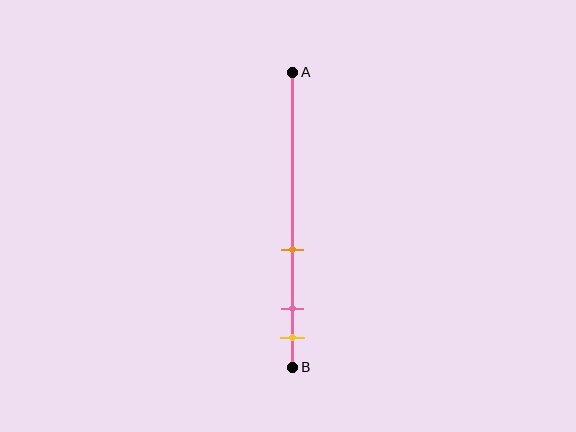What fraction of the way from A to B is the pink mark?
The pink mark is approximately 80% (0.8) of the way from A to B.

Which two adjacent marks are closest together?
The pink and yellow marks are the closest adjacent pair.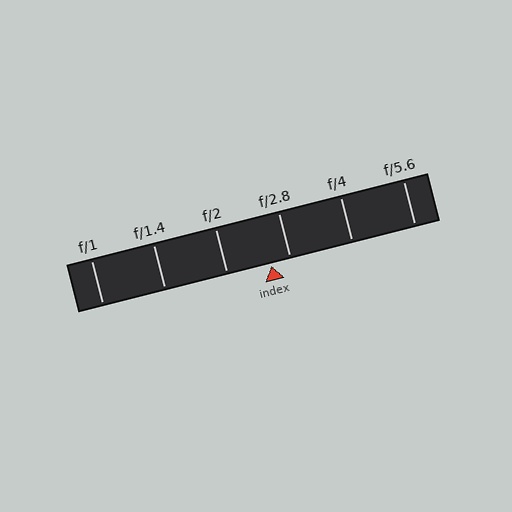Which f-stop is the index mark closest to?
The index mark is closest to f/2.8.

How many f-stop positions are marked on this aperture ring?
There are 6 f-stop positions marked.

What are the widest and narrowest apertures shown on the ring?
The widest aperture shown is f/1 and the narrowest is f/5.6.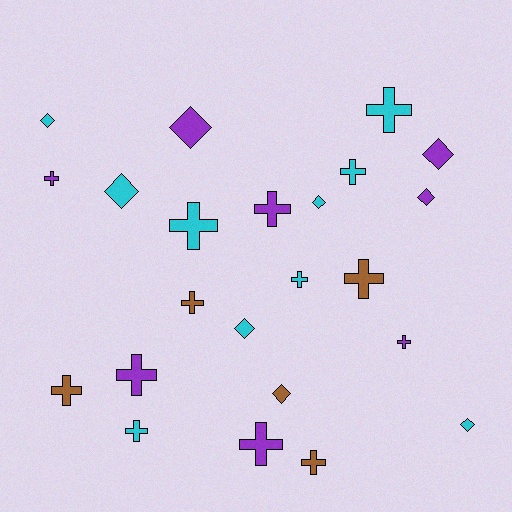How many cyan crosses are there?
There are 5 cyan crosses.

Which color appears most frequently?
Cyan, with 10 objects.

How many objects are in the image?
There are 23 objects.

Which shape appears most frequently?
Cross, with 14 objects.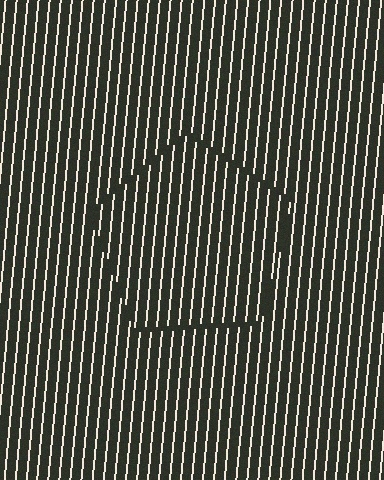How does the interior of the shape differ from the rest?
The interior of the shape contains the same grating, shifted by half a period — the contour is defined by the phase discontinuity where line-ends from the inner and outer gratings abut.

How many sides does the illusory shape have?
5 sides — the line-ends trace a pentagon.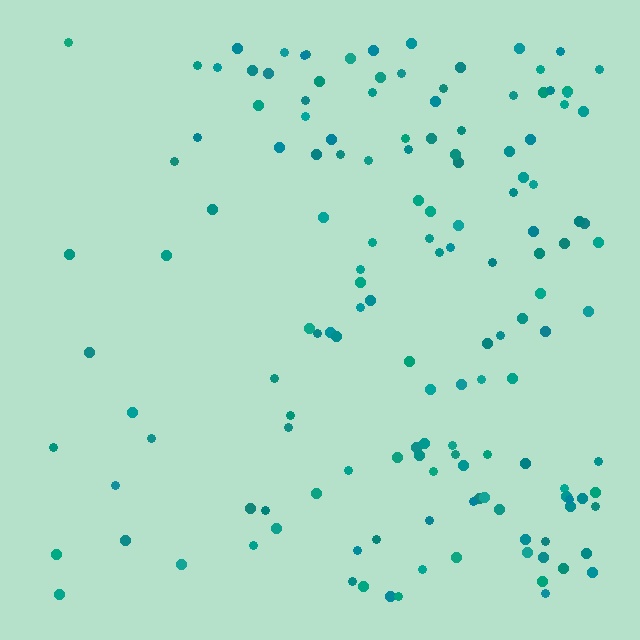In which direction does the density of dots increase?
From left to right, with the right side densest.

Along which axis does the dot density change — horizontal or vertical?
Horizontal.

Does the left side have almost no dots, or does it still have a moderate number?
Still a moderate number, just noticeably fewer than the right.